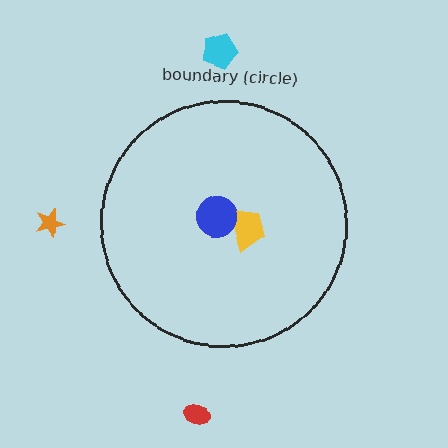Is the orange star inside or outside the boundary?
Outside.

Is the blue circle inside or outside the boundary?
Inside.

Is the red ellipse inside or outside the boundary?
Outside.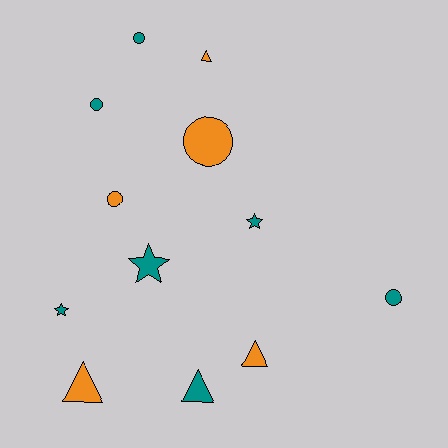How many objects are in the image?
There are 12 objects.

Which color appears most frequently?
Teal, with 7 objects.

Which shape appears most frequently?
Circle, with 5 objects.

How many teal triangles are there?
There is 1 teal triangle.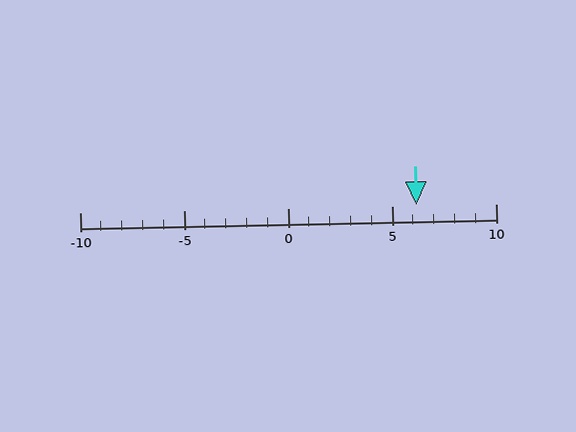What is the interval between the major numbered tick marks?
The major tick marks are spaced 5 units apart.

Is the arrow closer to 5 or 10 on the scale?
The arrow is closer to 5.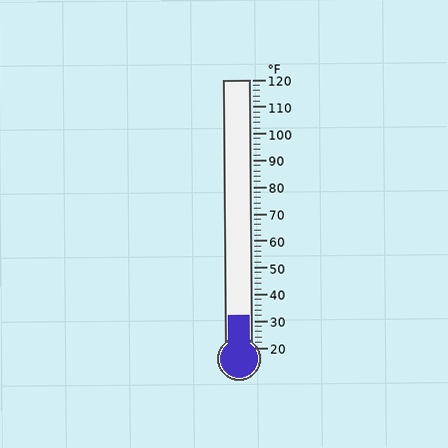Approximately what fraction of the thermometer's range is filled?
The thermometer is filled to approximately 10% of its range.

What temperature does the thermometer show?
The thermometer shows approximately 32°F.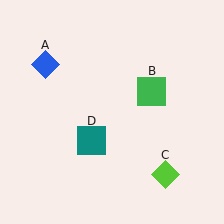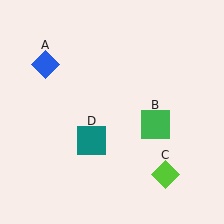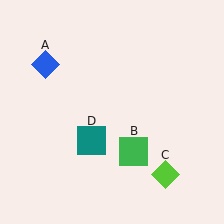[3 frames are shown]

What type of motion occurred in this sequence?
The green square (object B) rotated clockwise around the center of the scene.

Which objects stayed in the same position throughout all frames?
Blue diamond (object A) and lime diamond (object C) and teal square (object D) remained stationary.